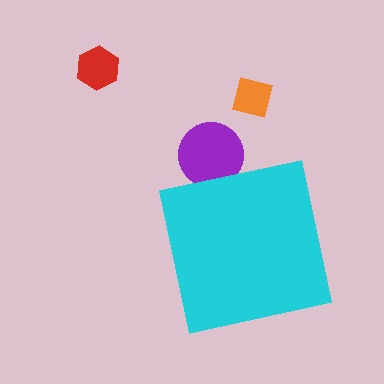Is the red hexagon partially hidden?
No, the red hexagon is fully visible.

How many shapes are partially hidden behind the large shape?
1 shape is partially hidden.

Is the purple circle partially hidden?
Yes, the purple circle is partially hidden behind the cyan square.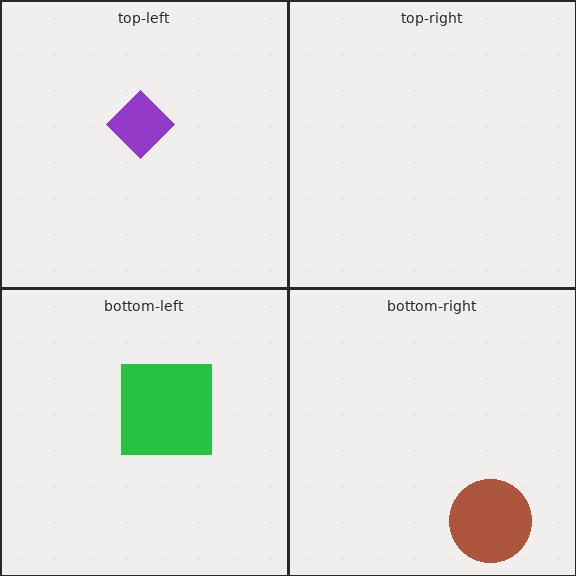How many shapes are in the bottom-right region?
1.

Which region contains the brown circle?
The bottom-right region.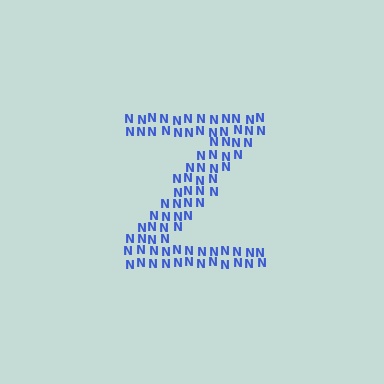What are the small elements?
The small elements are letter N's.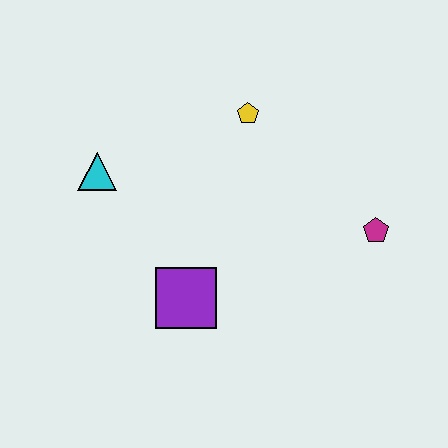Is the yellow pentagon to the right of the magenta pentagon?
No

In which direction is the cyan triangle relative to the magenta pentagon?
The cyan triangle is to the left of the magenta pentagon.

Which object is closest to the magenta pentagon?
The yellow pentagon is closest to the magenta pentagon.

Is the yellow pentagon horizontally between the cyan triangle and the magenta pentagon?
Yes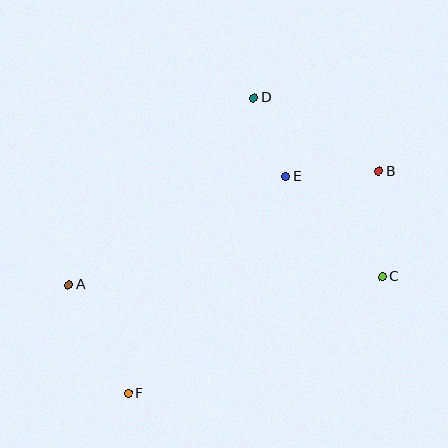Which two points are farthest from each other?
Points B and F are farthest from each other.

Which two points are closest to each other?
Points D and E are closest to each other.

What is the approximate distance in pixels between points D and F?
The distance between D and F is approximately 321 pixels.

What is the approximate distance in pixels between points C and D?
The distance between C and D is approximately 220 pixels.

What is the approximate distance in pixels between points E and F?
The distance between E and F is approximately 268 pixels.